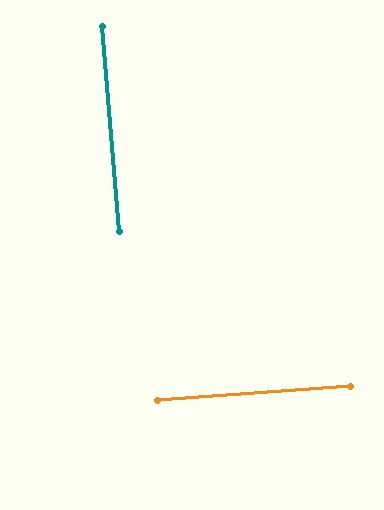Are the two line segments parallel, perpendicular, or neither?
Perpendicular — they meet at approximately 89°.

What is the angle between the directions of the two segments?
Approximately 89 degrees.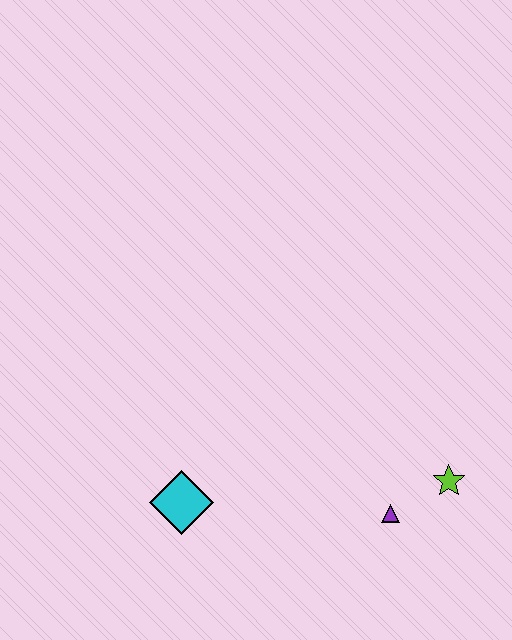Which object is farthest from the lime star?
The cyan diamond is farthest from the lime star.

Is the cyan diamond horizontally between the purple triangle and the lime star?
No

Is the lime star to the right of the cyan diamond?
Yes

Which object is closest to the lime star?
The purple triangle is closest to the lime star.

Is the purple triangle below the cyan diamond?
Yes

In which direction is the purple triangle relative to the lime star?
The purple triangle is to the left of the lime star.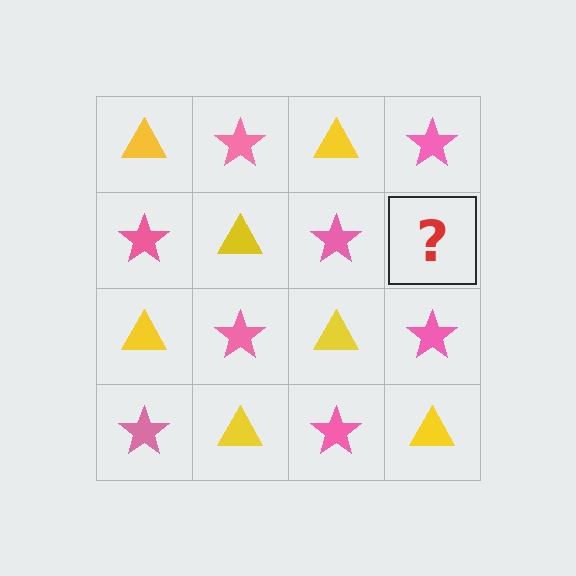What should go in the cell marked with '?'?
The missing cell should contain a yellow triangle.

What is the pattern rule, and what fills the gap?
The rule is that it alternates yellow triangle and pink star in a checkerboard pattern. The gap should be filled with a yellow triangle.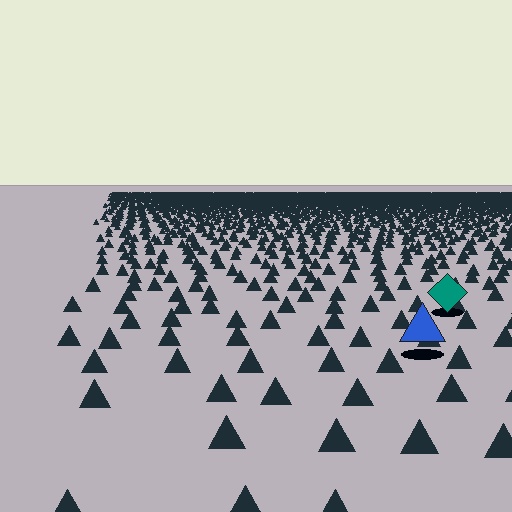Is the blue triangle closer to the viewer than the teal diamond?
Yes. The blue triangle is closer — you can tell from the texture gradient: the ground texture is coarser near it.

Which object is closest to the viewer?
The blue triangle is closest. The texture marks near it are larger and more spread out.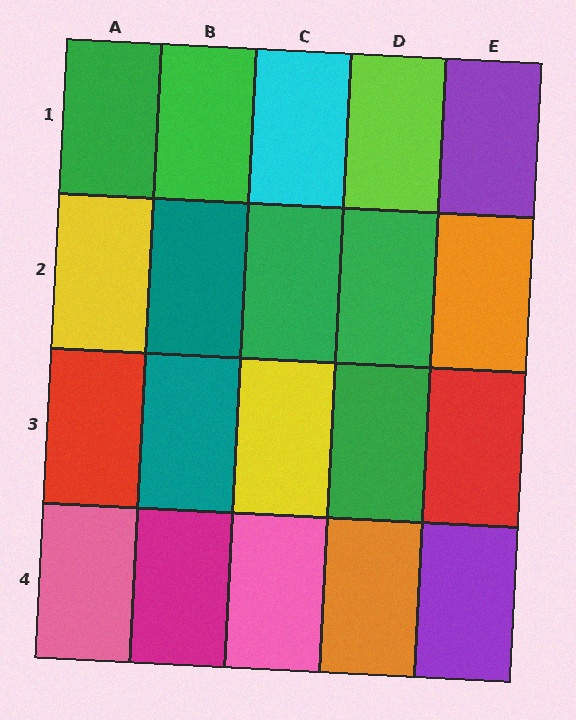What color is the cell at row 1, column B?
Green.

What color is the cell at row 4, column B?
Magenta.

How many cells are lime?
1 cell is lime.